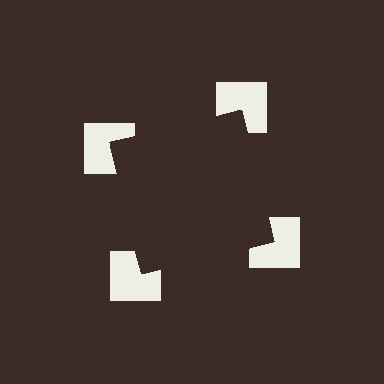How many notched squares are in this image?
There are 4 — one at each vertex of the illusory square.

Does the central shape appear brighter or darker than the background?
It typically appears slightly darker than the background, even though no actual brightness change is drawn.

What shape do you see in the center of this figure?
An illusory square — its edges are inferred from the aligned wedge cuts in the notched squares, not physically drawn.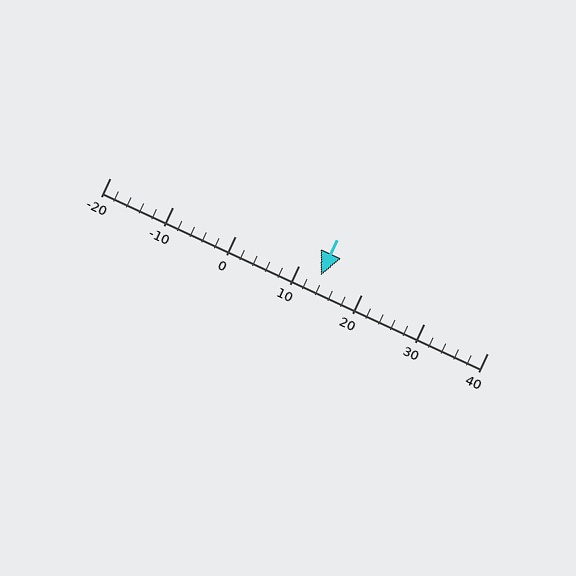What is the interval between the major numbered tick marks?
The major tick marks are spaced 10 units apart.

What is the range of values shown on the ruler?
The ruler shows values from -20 to 40.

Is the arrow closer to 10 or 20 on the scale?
The arrow is closer to 10.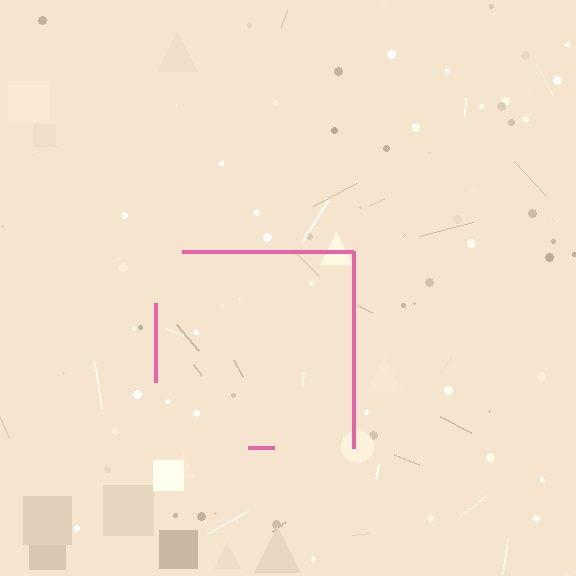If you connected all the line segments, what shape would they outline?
They would outline a square.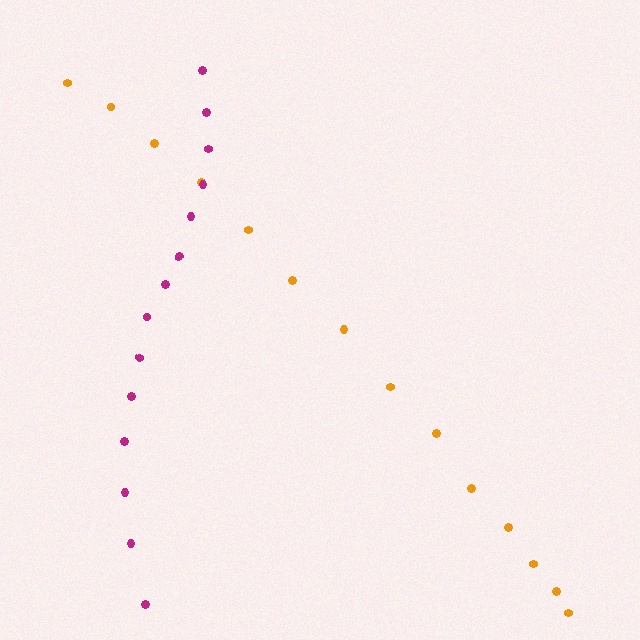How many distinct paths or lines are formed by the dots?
There are 2 distinct paths.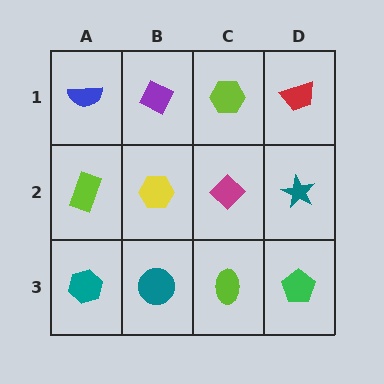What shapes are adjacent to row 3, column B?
A yellow hexagon (row 2, column B), a teal hexagon (row 3, column A), a lime ellipse (row 3, column C).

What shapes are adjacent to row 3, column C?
A magenta diamond (row 2, column C), a teal circle (row 3, column B), a green pentagon (row 3, column D).